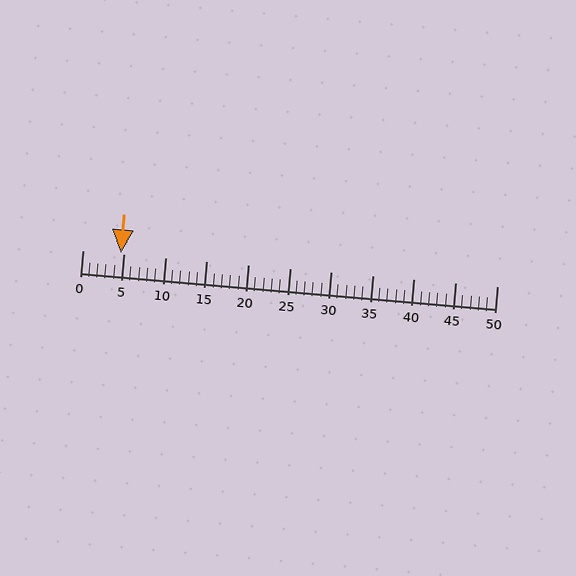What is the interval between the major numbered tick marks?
The major tick marks are spaced 5 units apart.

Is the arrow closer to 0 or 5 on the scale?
The arrow is closer to 5.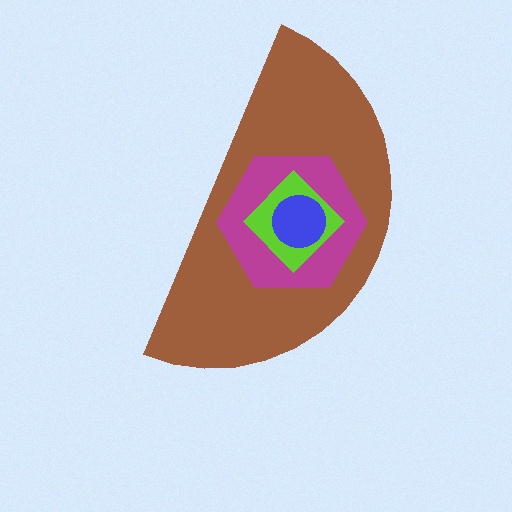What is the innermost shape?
The blue circle.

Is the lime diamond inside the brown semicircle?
Yes.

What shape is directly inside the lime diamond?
The blue circle.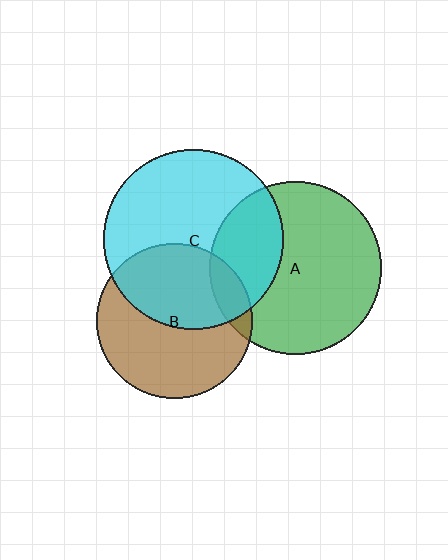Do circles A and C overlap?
Yes.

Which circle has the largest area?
Circle C (cyan).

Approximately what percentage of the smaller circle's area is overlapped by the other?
Approximately 30%.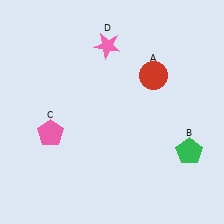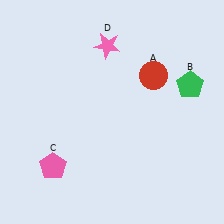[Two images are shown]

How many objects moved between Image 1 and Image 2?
2 objects moved between the two images.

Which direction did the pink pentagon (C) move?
The pink pentagon (C) moved down.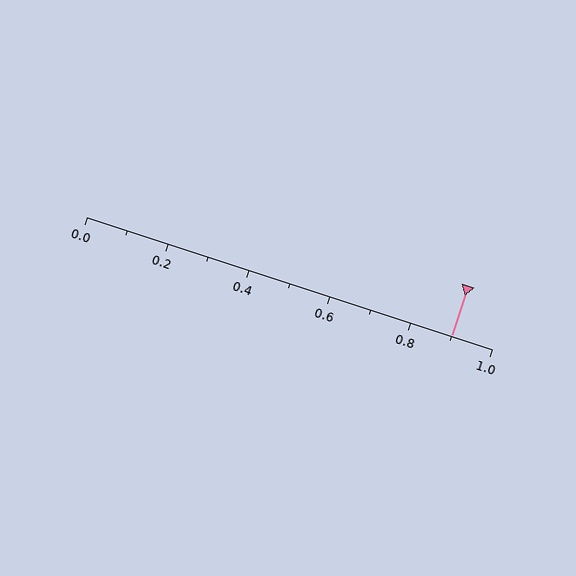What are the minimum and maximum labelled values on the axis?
The axis runs from 0.0 to 1.0.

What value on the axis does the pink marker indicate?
The marker indicates approximately 0.9.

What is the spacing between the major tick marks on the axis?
The major ticks are spaced 0.2 apart.